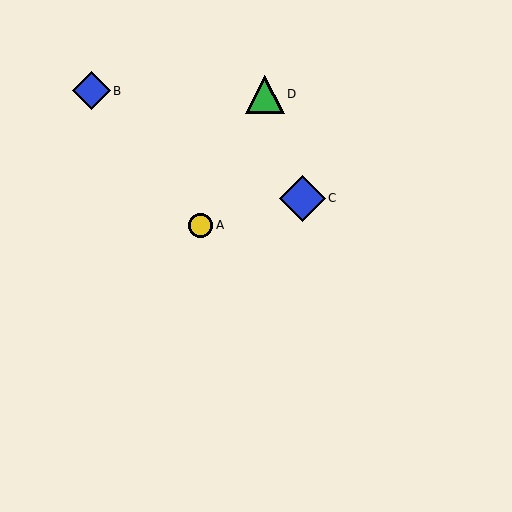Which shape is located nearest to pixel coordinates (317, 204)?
The blue diamond (labeled C) at (302, 198) is nearest to that location.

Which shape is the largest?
The blue diamond (labeled C) is the largest.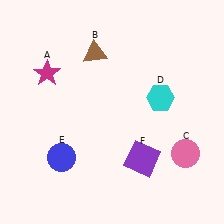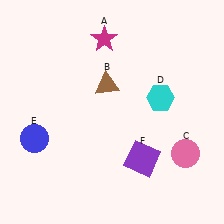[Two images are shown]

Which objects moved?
The objects that moved are: the magenta star (A), the brown triangle (B), the blue circle (E).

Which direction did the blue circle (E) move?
The blue circle (E) moved left.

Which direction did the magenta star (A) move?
The magenta star (A) moved right.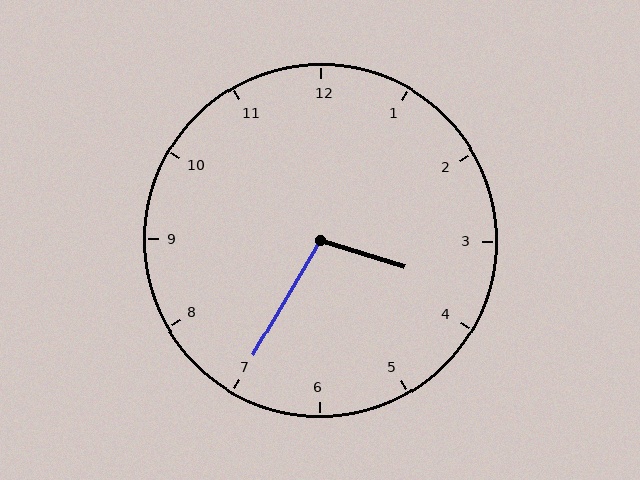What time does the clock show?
3:35.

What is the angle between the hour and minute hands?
Approximately 102 degrees.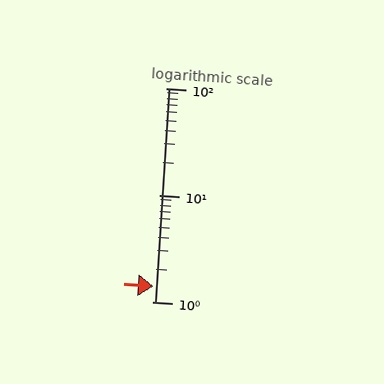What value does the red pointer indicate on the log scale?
The pointer indicates approximately 1.4.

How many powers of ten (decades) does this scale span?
The scale spans 2 decades, from 1 to 100.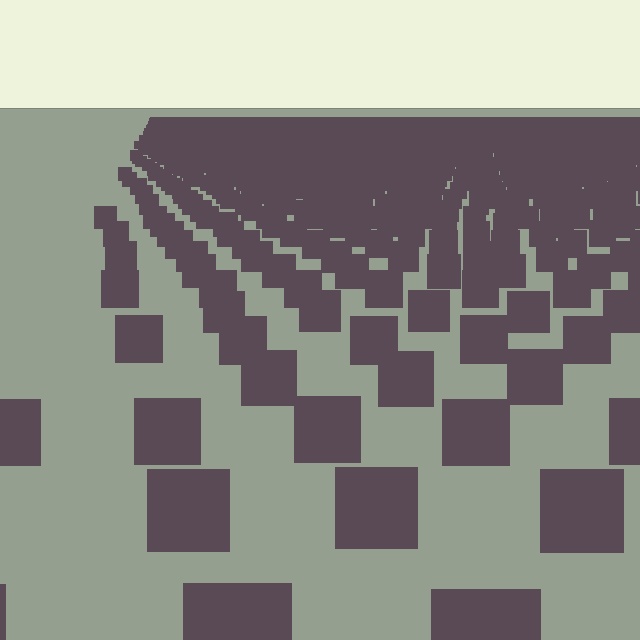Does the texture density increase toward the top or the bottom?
Density increases toward the top.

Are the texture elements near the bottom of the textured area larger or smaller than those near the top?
Larger. Near the bottom, elements are closer to the viewer and appear at a bigger on-screen size.